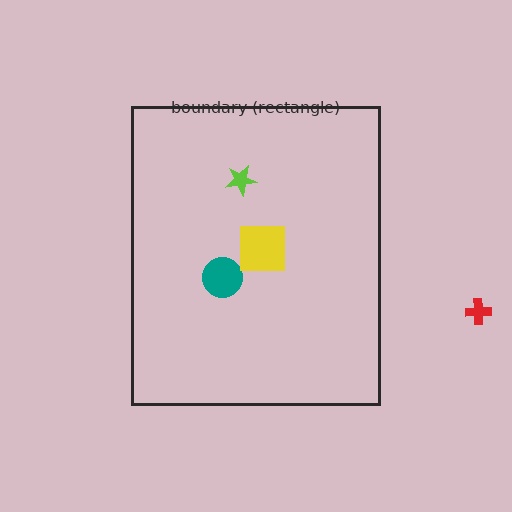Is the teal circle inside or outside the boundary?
Inside.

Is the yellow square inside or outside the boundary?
Inside.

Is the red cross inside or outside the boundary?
Outside.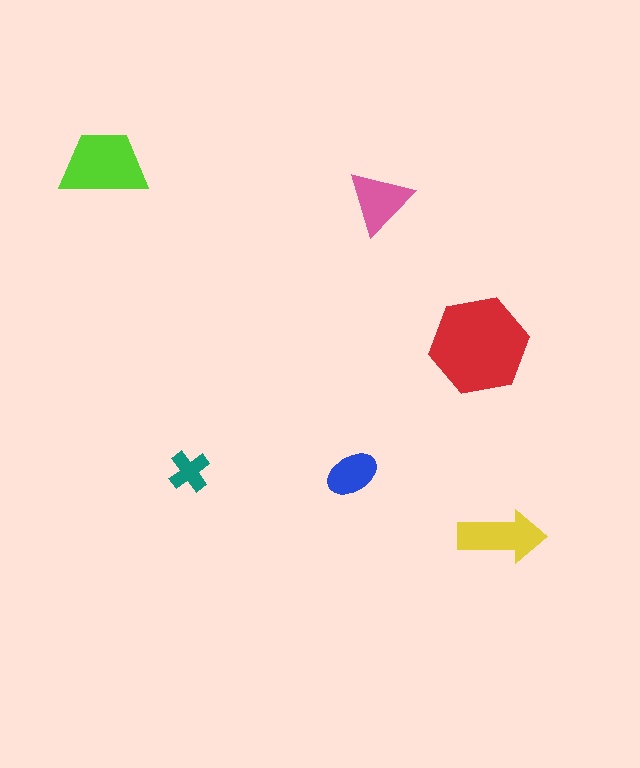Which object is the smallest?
The teal cross.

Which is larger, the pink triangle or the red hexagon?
The red hexagon.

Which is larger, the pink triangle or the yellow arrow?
The yellow arrow.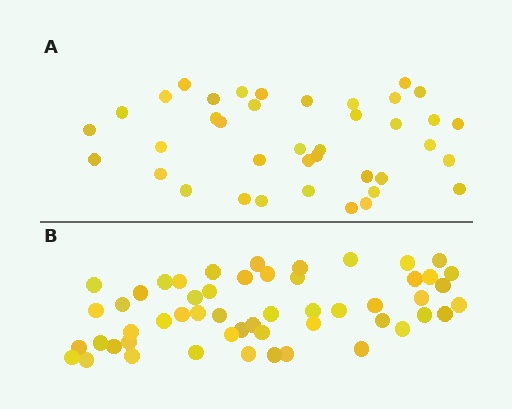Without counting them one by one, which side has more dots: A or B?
Region B (the bottom region) has more dots.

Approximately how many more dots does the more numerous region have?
Region B has approximately 15 more dots than region A.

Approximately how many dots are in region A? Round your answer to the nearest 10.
About 40 dots. (The exact count is 39, which rounds to 40.)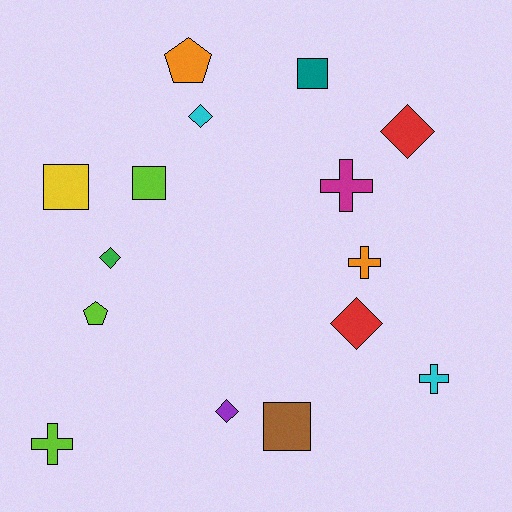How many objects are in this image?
There are 15 objects.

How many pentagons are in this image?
There are 2 pentagons.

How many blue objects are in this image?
There are no blue objects.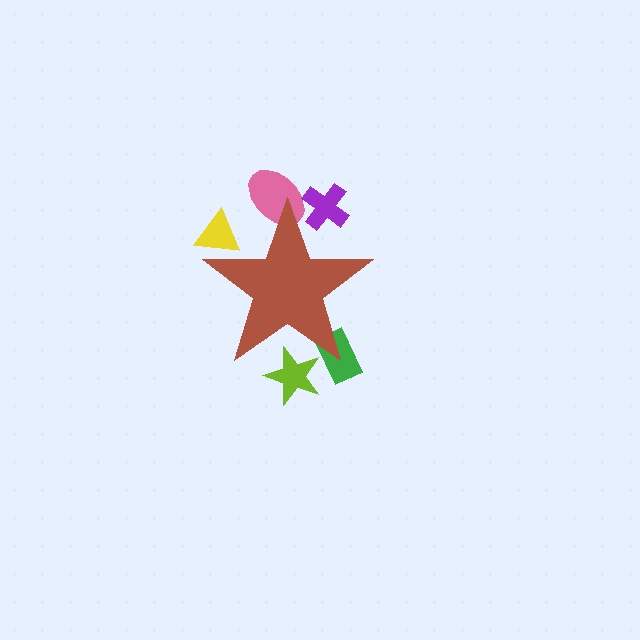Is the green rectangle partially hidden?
Yes, the green rectangle is partially hidden behind the brown star.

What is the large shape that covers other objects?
A brown star.